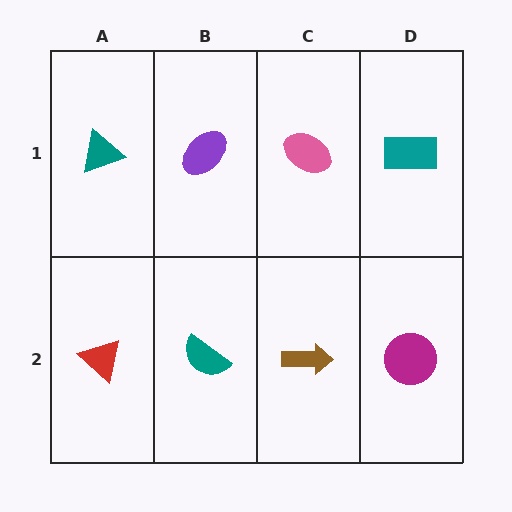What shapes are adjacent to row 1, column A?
A red triangle (row 2, column A), a purple ellipse (row 1, column B).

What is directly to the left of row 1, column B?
A teal triangle.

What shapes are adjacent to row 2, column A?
A teal triangle (row 1, column A), a teal semicircle (row 2, column B).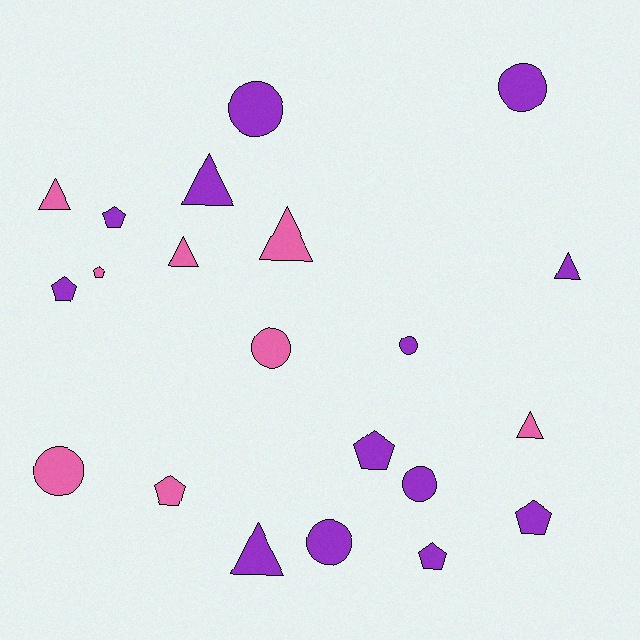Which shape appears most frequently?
Circle, with 7 objects.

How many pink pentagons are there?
There are 2 pink pentagons.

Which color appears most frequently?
Purple, with 13 objects.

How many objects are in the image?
There are 21 objects.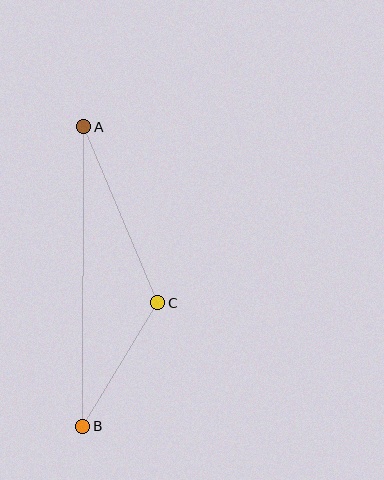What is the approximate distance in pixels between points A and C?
The distance between A and C is approximately 191 pixels.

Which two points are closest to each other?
Points B and C are closest to each other.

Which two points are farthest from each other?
Points A and B are farthest from each other.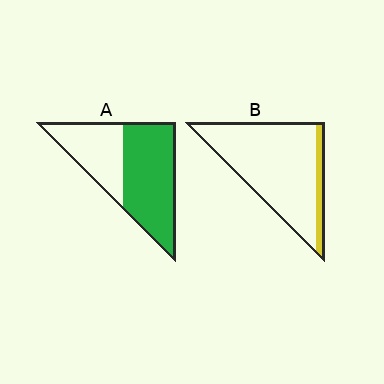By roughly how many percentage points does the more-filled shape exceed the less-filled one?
By roughly 50 percentage points (A over B).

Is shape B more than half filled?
No.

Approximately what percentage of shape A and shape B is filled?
A is approximately 60% and B is approximately 10%.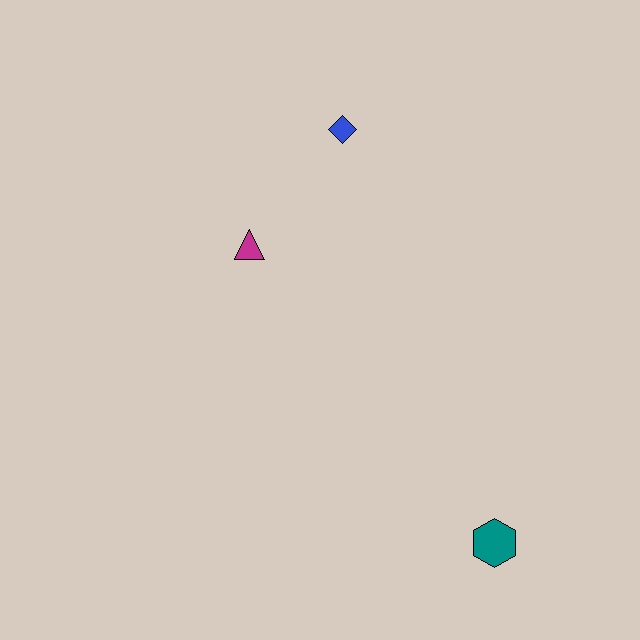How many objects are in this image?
There are 3 objects.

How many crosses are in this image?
There are no crosses.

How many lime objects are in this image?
There are no lime objects.